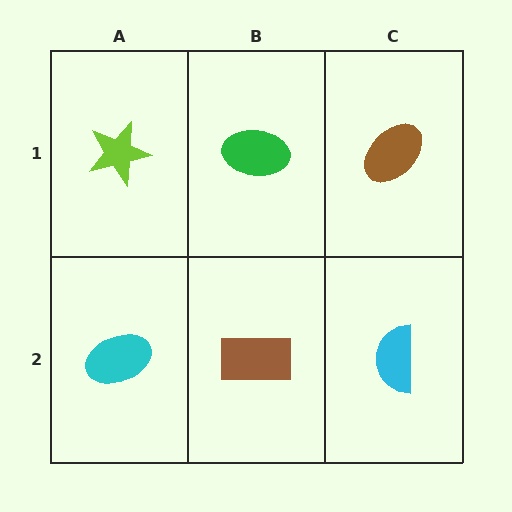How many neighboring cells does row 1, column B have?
3.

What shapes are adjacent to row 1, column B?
A brown rectangle (row 2, column B), a lime star (row 1, column A), a brown ellipse (row 1, column C).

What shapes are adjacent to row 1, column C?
A cyan semicircle (row 2, column C), a green ellipse (row 1, column B).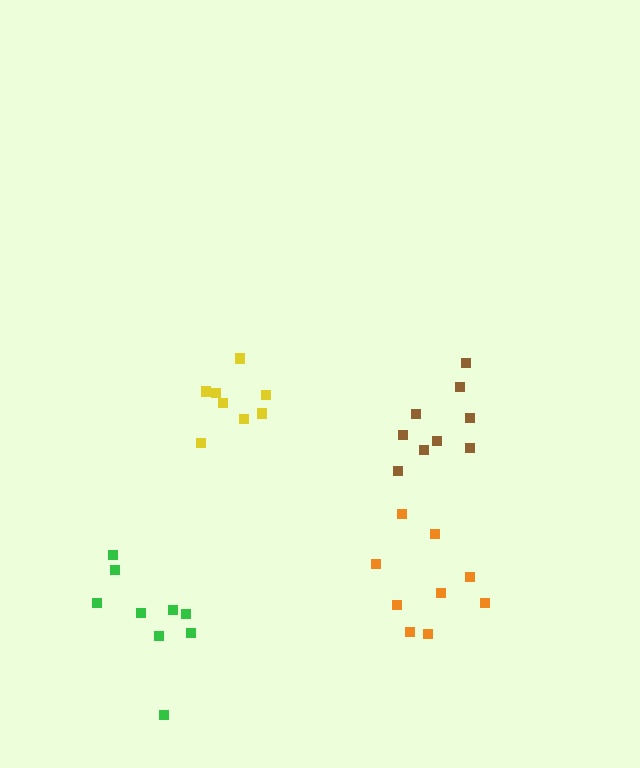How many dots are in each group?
Group 1: 9 dots, Group 2: 9 dots, Group 3: 8 dots, Group 4: 9 dots (35 total).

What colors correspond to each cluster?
The clusters are colored: orange, brown, yellow, green.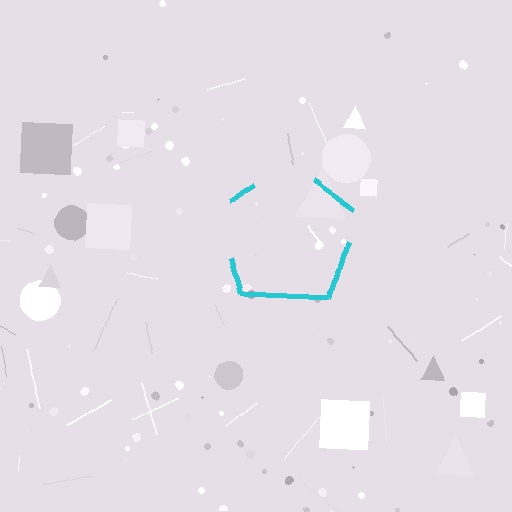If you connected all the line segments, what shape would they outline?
They would outline a pentagon.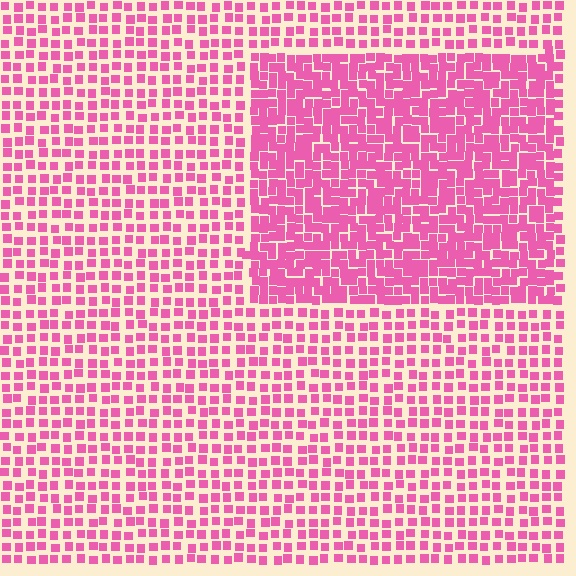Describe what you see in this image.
The image contains small pink elements arranged at two different densities. A rectangle-shaped region is visible where the elements are more densely packed than the surrounding area.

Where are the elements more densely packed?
The elements are more densely packed inside the rectangle boundary.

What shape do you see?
I see a rectangle.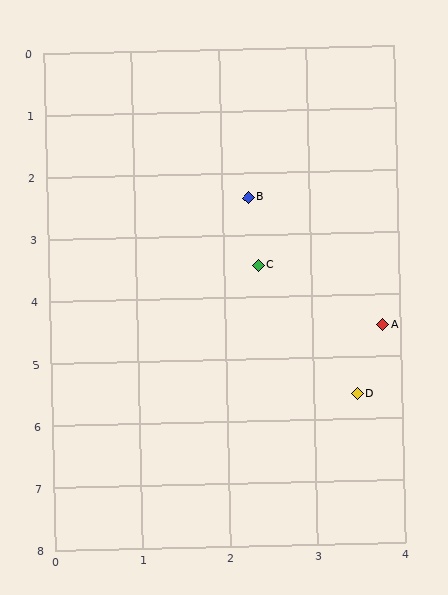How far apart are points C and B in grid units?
Points C and B are about 1.1 grid units apart.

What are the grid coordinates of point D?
Point D is at approximately (3.5, 5.6).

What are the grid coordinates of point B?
Point B is at approximately (2.3, 2.4).